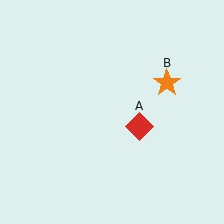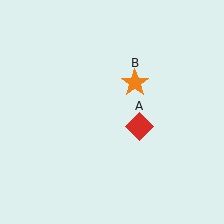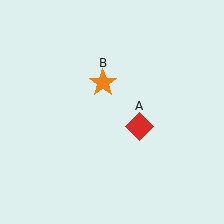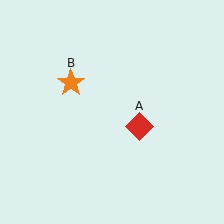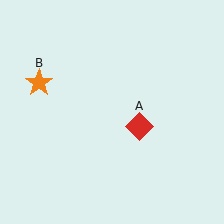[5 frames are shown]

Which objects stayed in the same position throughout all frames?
Red diamond (object A) remained stationary.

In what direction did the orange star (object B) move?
The orange star (object B) moved left.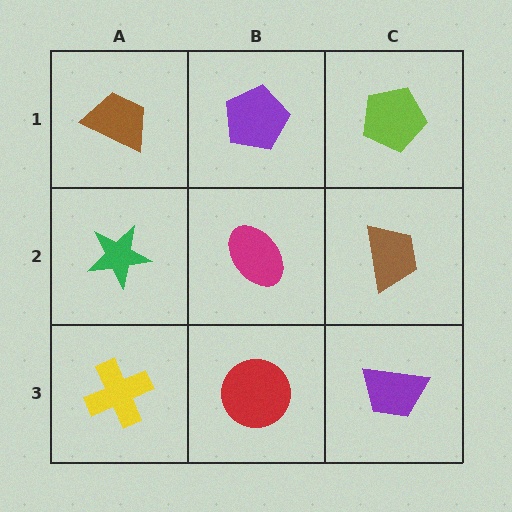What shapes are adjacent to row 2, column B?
A purple pentagon (row 1, column B), a red circle (row 3, column B), a green star (row 2, column A), a brown trapezoid (row 2, column C).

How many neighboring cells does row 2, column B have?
4.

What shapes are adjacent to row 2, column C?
A lime pentagon (row 1, column C), a purple trapezoid (row 3, column C), a magenta ellipse (row 2, column B).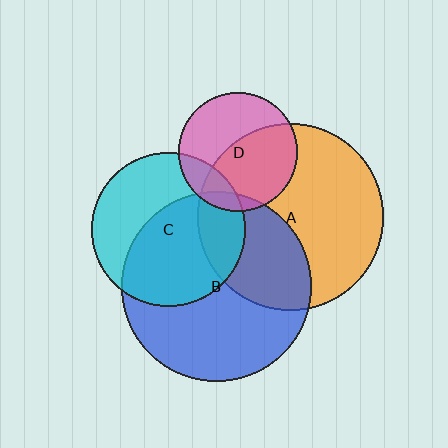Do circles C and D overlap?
Yes.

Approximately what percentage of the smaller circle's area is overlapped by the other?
Approximately 20%.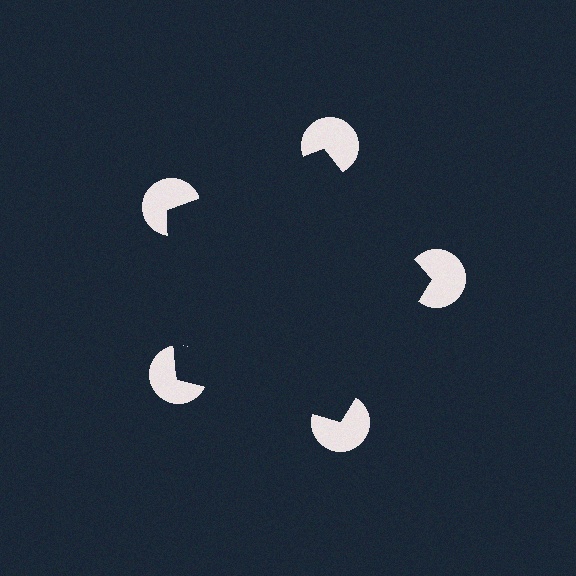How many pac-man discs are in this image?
There are 5 — one at each vertex of the illusory pentagon.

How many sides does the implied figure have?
5 sides.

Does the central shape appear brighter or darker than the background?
It typically appears slightly darker than the background, even though no actual brightness change is drawn.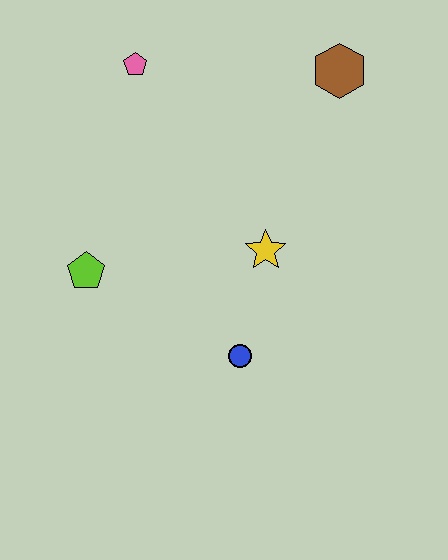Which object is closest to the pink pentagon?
The brown hexagon is closest to the pink pentagon.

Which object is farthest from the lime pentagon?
The brown hexagon is farthest from the lime pentagon.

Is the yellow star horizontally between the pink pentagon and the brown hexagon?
Yes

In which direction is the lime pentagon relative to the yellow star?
The lime pentagon is to the left of the yellow star.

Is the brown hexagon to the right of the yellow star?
Yes